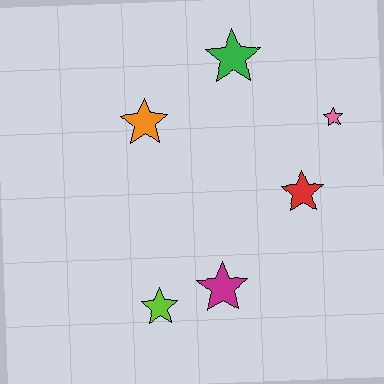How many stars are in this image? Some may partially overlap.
There are 6 stars.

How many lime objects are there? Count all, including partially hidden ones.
There is 1 lime object.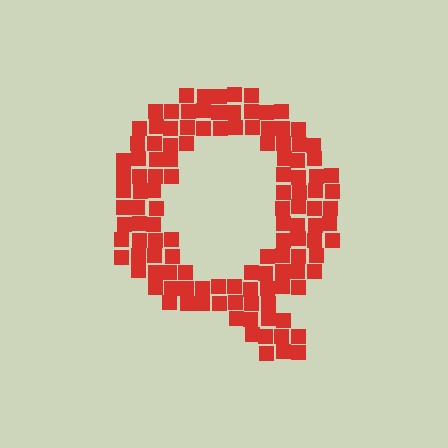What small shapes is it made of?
It is made of small squares.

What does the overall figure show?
The overall figure shows the letter Q.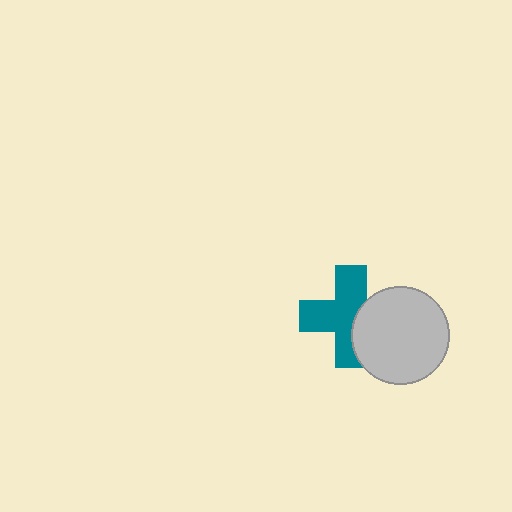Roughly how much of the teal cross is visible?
About half of it is visible (roughly 65%).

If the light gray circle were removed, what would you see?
You would see the complete teal cross.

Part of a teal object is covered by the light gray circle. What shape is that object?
It is a cross.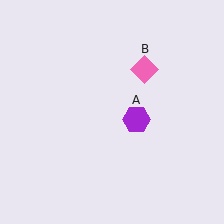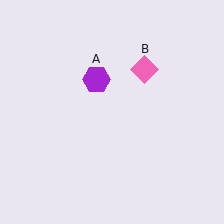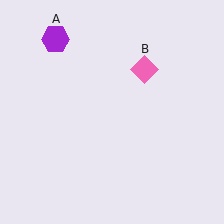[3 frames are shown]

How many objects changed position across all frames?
1 object changed position: purple hexagon (object A).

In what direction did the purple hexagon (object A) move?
The purple hexagon (object A) moved up and to the left.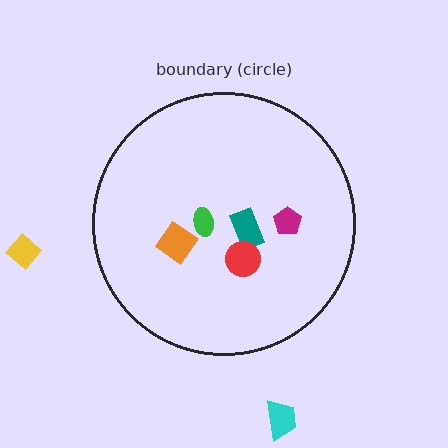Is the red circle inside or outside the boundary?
Inside.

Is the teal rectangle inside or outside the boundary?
Inside.